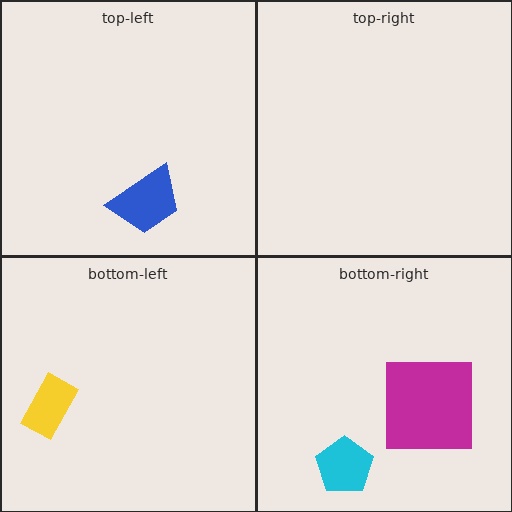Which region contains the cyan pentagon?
The bottom-right region.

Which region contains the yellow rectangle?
The bottom-left region.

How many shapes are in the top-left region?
1.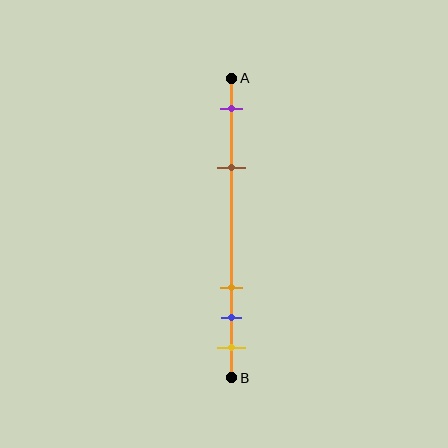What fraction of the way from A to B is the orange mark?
The orange mark is approximately 70% (0.7) of the way from A to B.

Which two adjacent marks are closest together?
The blue and yellow marks are the closest adjacent pair.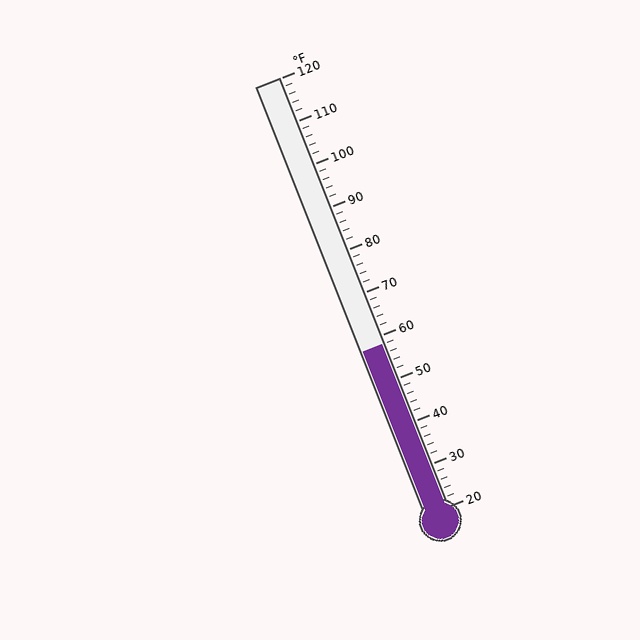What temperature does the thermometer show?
The thermometer shows approximately 58°F.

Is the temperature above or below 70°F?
The temperature is below 70°F.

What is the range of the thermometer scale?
The thermometer scale ranges from 20°F to 120°F.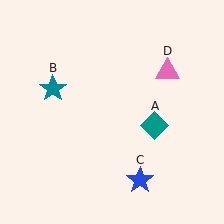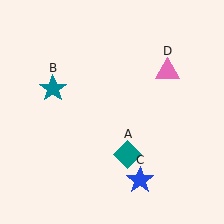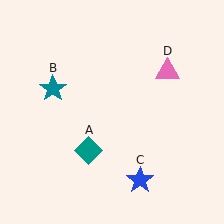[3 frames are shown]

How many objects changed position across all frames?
1 object changed position: teal diamond (object A).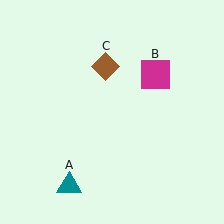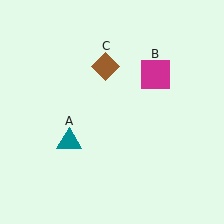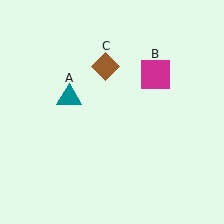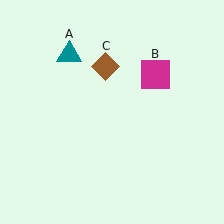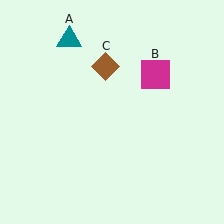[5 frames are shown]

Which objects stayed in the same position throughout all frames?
Magenta square (object B) and brown diamond (object C) remained stationary.